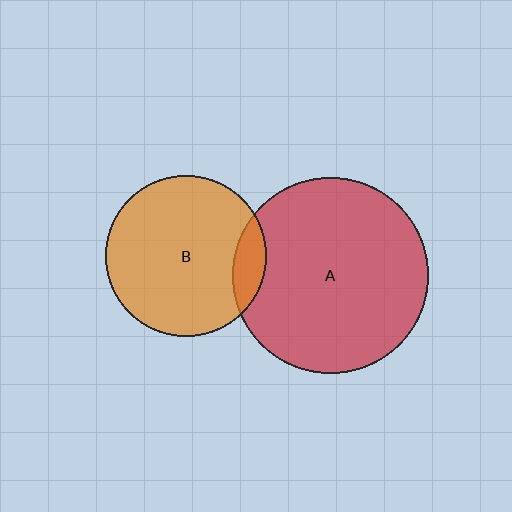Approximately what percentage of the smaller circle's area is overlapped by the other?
Approximately 10%.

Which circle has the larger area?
Circle A (red).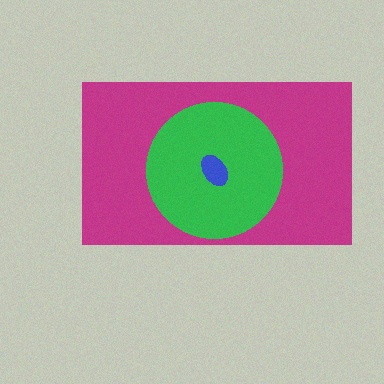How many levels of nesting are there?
3.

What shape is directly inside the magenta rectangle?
The green circle.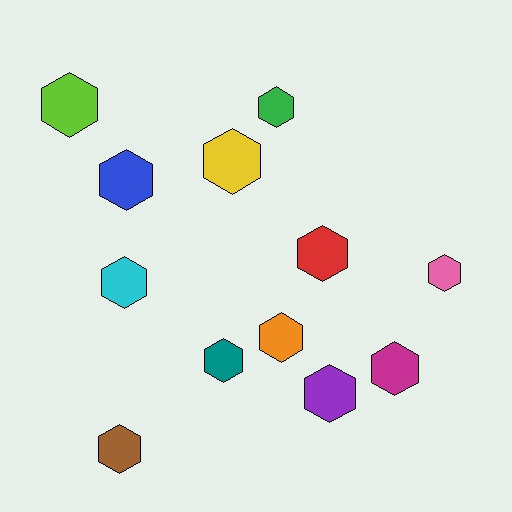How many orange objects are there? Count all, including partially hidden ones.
There is 1 orange object.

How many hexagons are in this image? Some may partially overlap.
There are 12 hexagons.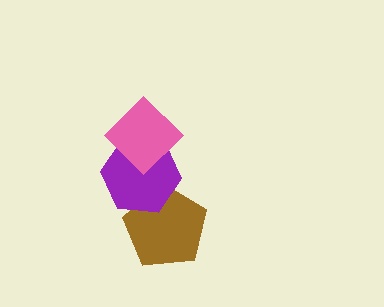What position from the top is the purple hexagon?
The purple hexagon is 2nd from the top.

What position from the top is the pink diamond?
The pink diamond is 1st from the top.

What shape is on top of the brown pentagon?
The purple hexagon is on top of the brown pentagon.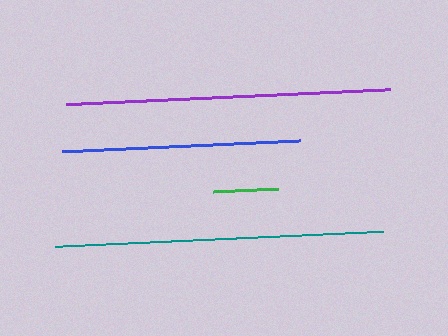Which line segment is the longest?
The teal line is the longest at approximately 327 pixels.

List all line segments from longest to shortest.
From longest to shortest: teal, purple, blue, green.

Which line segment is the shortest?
The green line is the shortest at approximately 64 pixels.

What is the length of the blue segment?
The blue segment is approximately 238 pixels long.